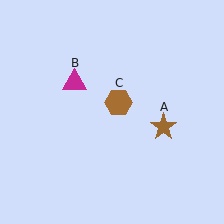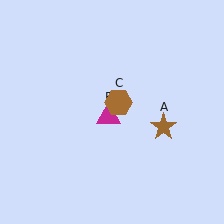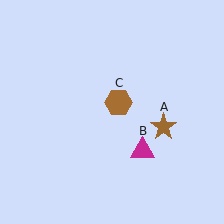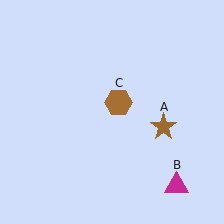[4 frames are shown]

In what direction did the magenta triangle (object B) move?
The magenta triangle (object B) moved down and to the right.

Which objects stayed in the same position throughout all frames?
Brown star (object A) and brown hexagon (object C) remained stationary.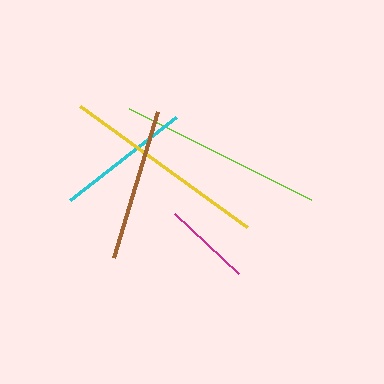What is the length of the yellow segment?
The yellow segment is approximately 207 pixels long.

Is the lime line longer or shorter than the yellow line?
The yellow line is longer than the lime line.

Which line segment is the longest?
The yellow line is the longest at approximately 207 pixels.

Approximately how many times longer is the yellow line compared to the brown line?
The yellow line is approximately 1.4 times the length of the brown line.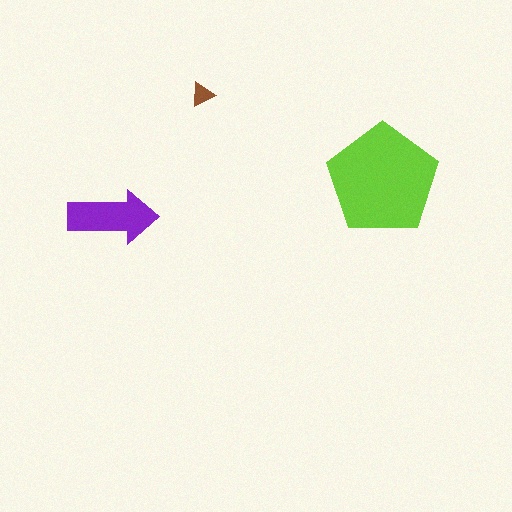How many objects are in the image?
There are 3 objects in the image.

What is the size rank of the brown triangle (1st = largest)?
3rd.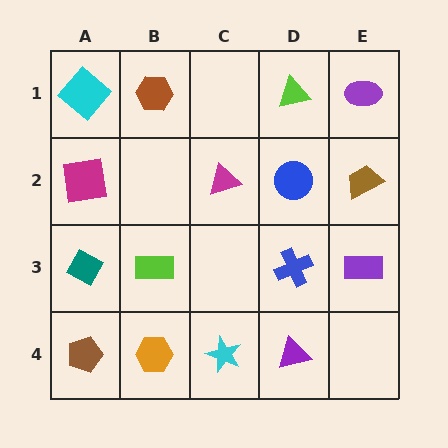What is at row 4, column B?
An orange hexagon.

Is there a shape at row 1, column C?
No, that cell is empty.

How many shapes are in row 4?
4 shapes.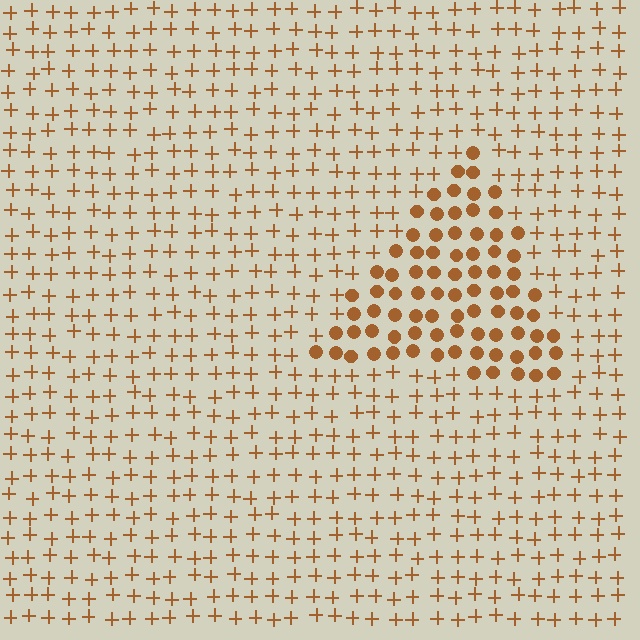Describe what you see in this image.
The image is filled with small brown elements arranged in a uniform grid. A triangle-shaped region contains circles, while the surrounding area contains plus signs. The boundary is defined purely by the change in element shape.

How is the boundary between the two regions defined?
The boundary is defined by a change in element shape: circles inside vs. plus signs outside. All elements share the same color and spacing.